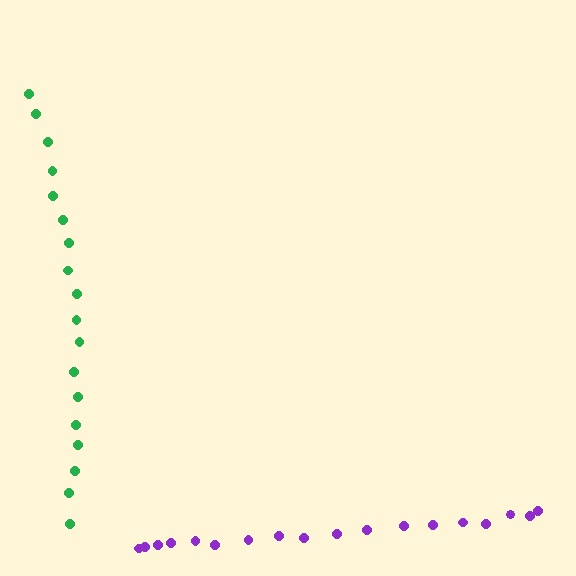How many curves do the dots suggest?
There are 2 distinct paths.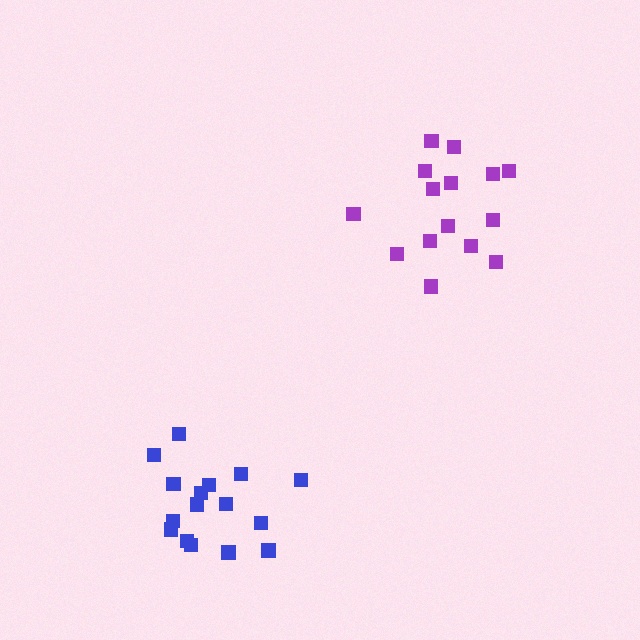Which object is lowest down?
The blue cluster is bottommost.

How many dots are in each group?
Group 1: 15 dots, Group 2: 16 dots (31 total).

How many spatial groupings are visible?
There are 2 spatial groupings.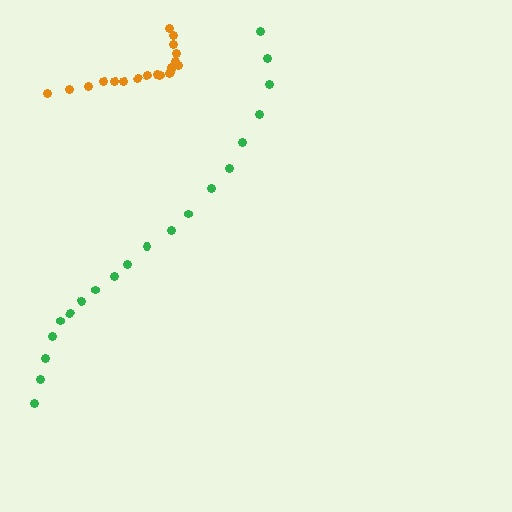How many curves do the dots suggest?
There are 2 distinct paths.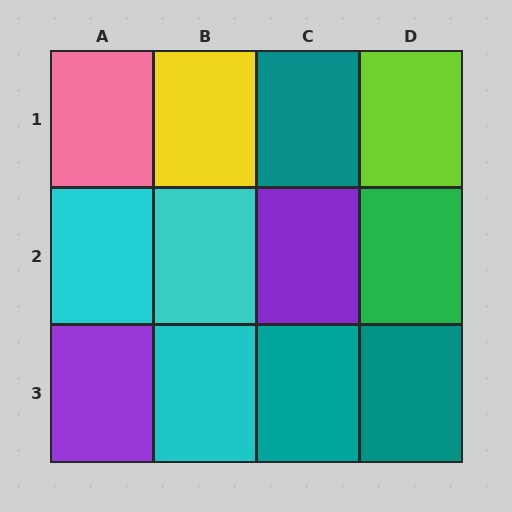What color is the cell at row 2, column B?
Cyan.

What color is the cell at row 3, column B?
Cyan.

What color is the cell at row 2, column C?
Purple.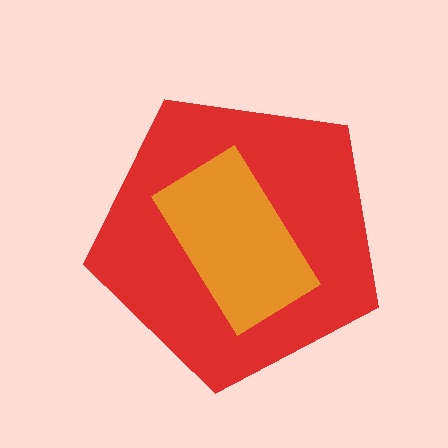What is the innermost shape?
The orange rectangle.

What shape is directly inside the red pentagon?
The orange rectangle.